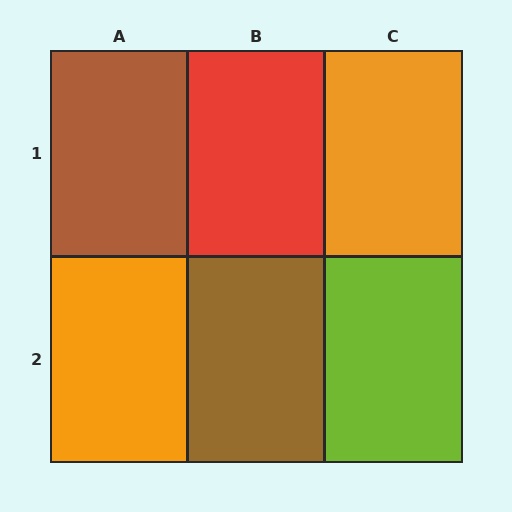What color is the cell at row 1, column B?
Red.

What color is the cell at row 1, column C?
Orange.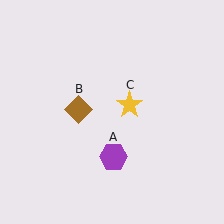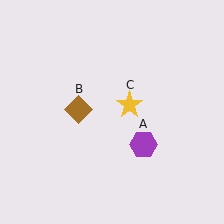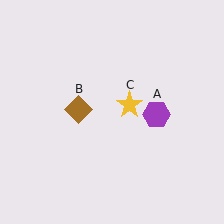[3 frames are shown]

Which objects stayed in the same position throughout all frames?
Brown diamond (object B) and yellow star (object C) remained stationary.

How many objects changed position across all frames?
1 object changed position: purple hexagon (object A).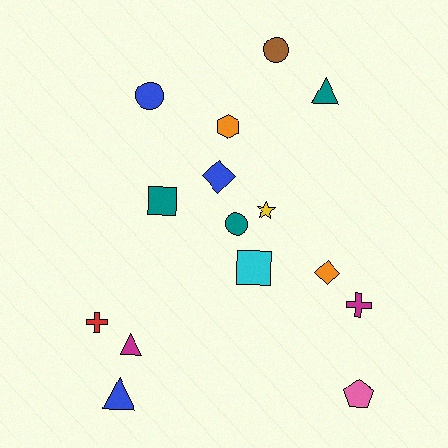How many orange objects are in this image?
There are 2 orange objects.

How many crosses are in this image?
There are 2 crosses.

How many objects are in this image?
There are 15 objects.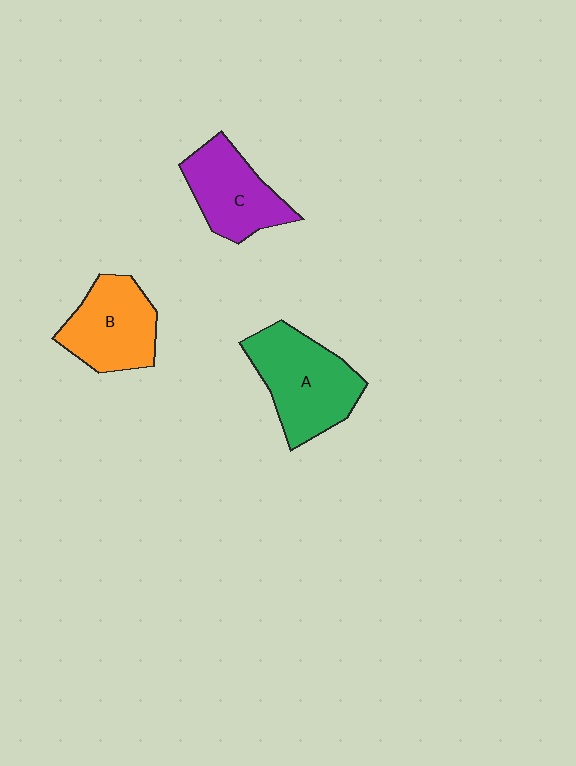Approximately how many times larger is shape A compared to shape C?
Approximately 1.3 times.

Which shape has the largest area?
Shape A (green).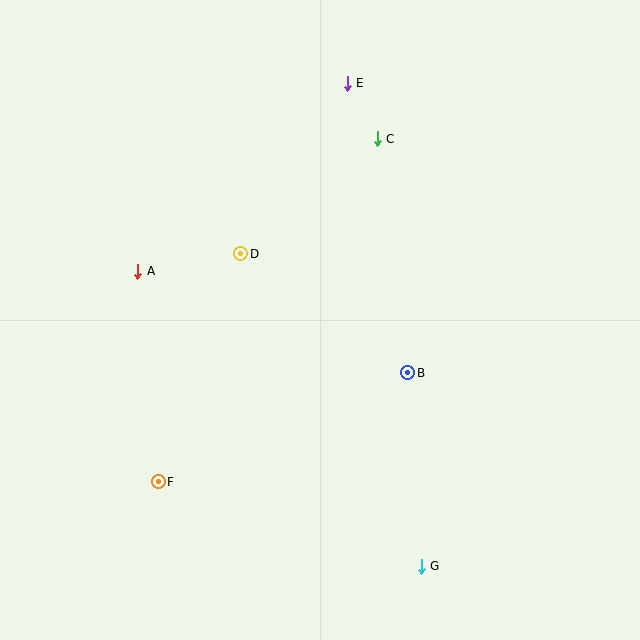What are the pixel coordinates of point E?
Point E is at (347, 83).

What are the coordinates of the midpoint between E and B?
The midpoint between E and B is at (378, 228).